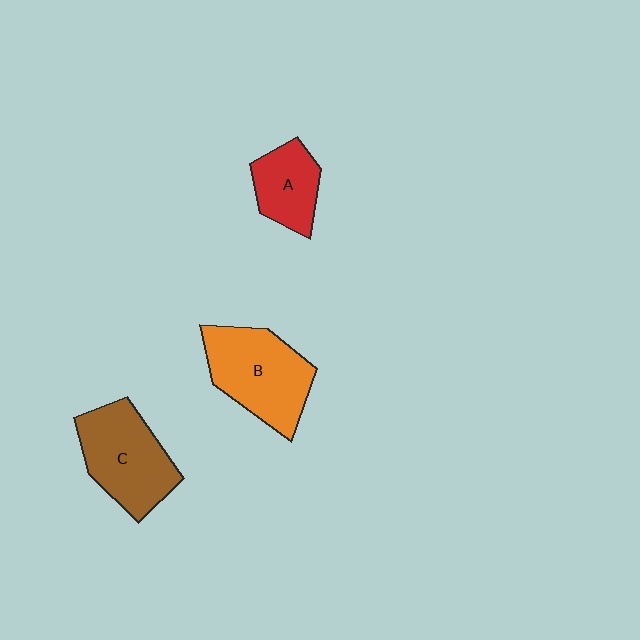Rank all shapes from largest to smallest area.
From largest to smallest: B (orange), C (brown), A (red).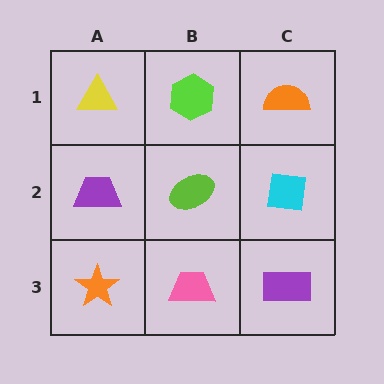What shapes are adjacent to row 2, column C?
An orange semicircle (row 1, column C), a purple rectangle (row 3, column C), a lime ellipse (row 2, column B).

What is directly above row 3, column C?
A cyan square.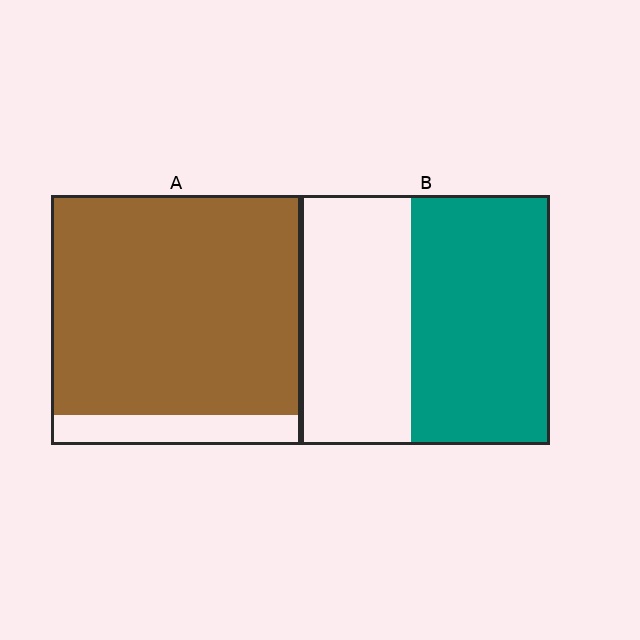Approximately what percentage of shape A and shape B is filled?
A is approximately 90% and B is approximately 55%.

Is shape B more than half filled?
Yes.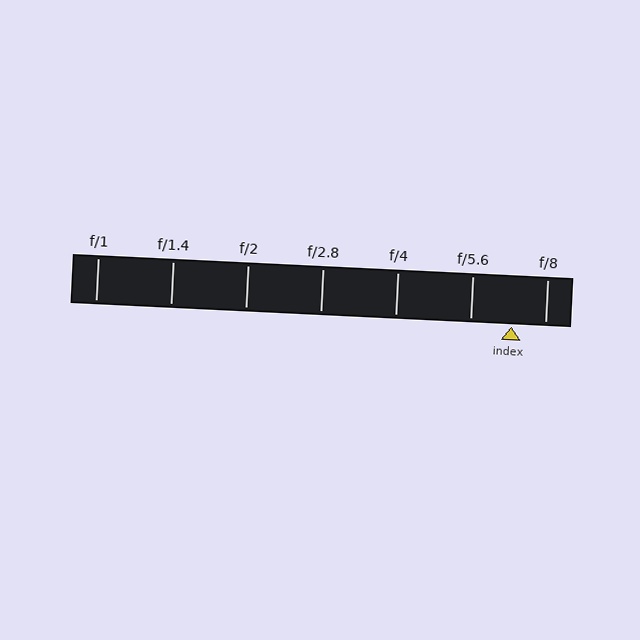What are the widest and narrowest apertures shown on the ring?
The widest aperture shown is f/1 and the narrowest is f/8.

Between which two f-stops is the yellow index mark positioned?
The index mark is between f/5.6 and f/8.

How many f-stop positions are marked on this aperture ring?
There are 7 f-stop positions marked.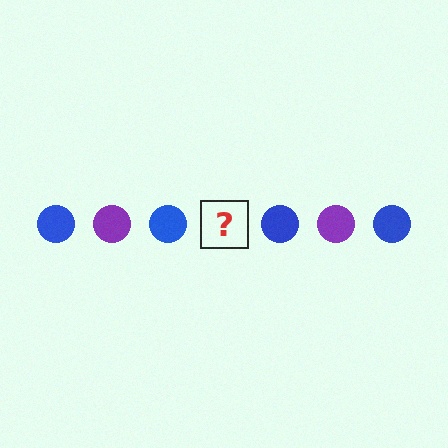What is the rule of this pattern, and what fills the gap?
The rule is that the pattern cycles through blue, purple circles. The gap should be filled with a purple circle.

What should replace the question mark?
The question mark should be replaced with a purple circle.